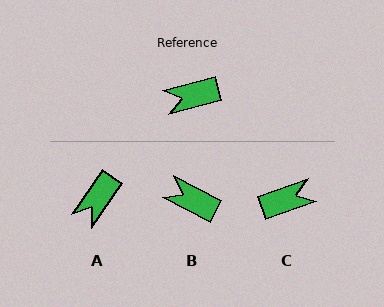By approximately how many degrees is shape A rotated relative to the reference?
Approximately 41 degrees counter-clockwise.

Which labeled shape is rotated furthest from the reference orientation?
C, about 175 degrees away.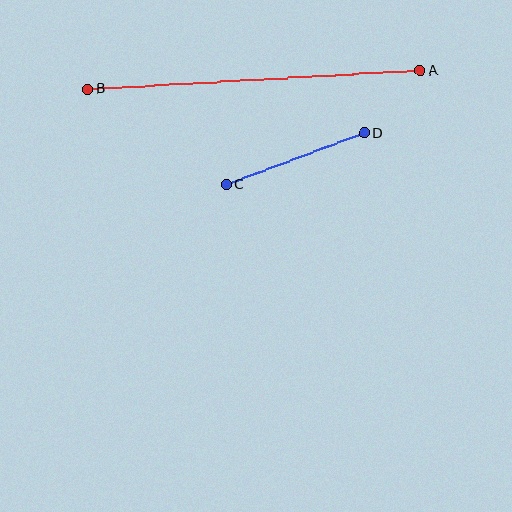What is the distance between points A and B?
The distance is approximately 333 pixels.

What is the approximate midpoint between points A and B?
The midpoint is at approximately (254, 80) pixels.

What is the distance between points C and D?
The distance is approximately 147 pixels.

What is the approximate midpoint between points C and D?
The midpoint is at approximately (295, 159) pixels.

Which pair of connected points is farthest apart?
Points A and B are farthest apart.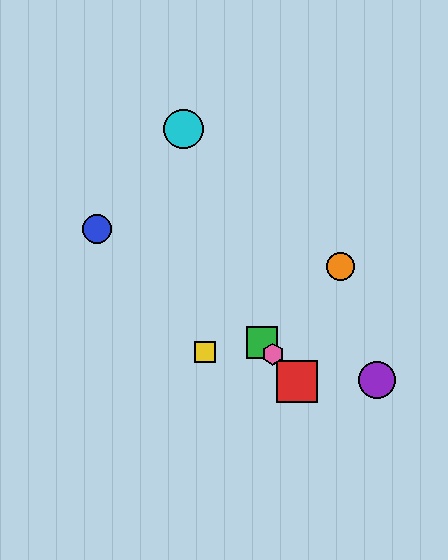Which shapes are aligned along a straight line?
The red square, the green square, the pink hexagon are aligned along a straight line.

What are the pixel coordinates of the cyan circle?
The cyan circle is at (184, 129).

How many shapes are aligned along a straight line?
3 shapes (the red square, the green square, the pink hexagon) are aligned along a straight line.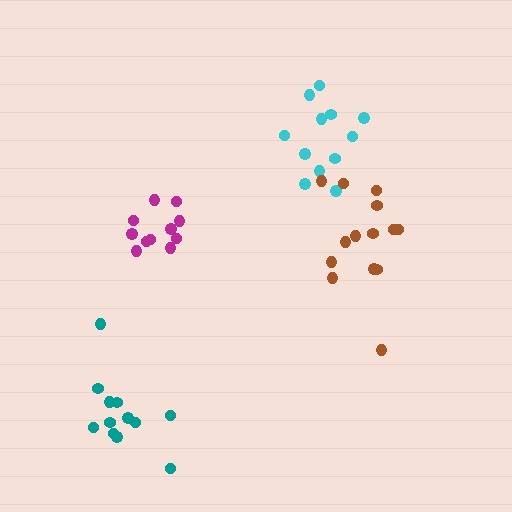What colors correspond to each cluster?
The clusters are colored: teal, magenta, cyan, brown.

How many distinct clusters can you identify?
There are 4 distinct clusters.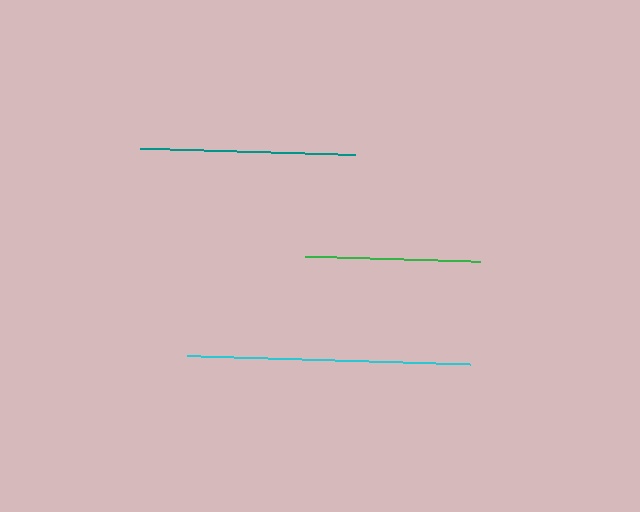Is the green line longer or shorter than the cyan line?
The cyan line is longer than the green line.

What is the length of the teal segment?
The teal segment is approximately 215 pixels long.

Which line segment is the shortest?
The green line is the shortest at approximately 175 pixels.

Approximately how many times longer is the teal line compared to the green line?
The teal line is approximately 1.2 times the length of the green line.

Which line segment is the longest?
The cyan line is the longest at approximately 284 pixels.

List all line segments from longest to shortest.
From longest to shortest: cyan, teal, green.